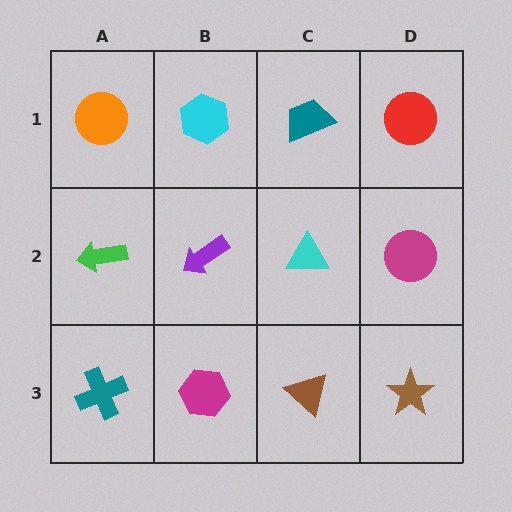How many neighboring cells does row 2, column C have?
4.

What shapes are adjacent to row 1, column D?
A magenta circle (row 2, column D), a teal trapezoid (row 1, column C).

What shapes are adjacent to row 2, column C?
A teal trapezoid (row 1, column C), a brown triangle (row 3, column C), a purple arrow (row 2, column B), a magenta circle (row 2, column D).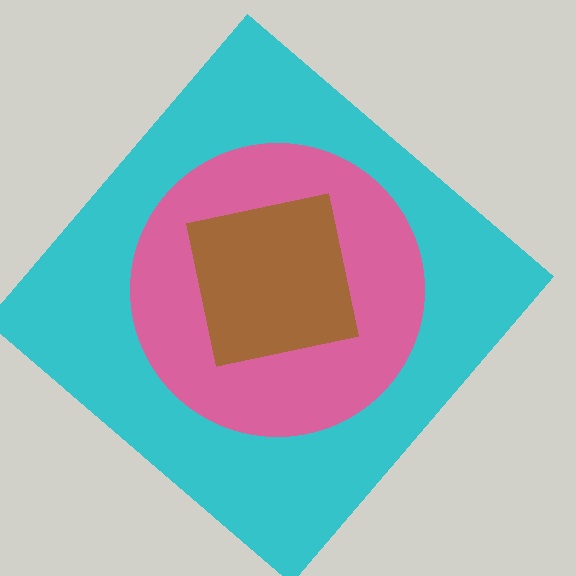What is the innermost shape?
The brown square.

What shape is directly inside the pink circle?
The brown square.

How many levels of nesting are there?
3.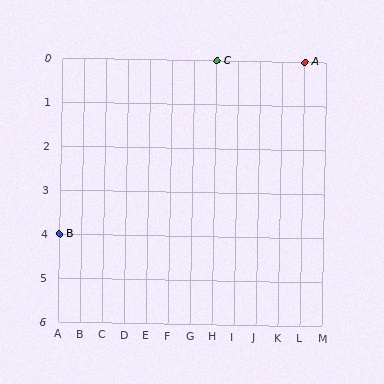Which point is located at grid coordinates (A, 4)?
Point B is at (A, 4).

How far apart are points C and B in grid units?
Points C and B are 7 columns and 4 rows apart (about 8.1 grid units diagonally).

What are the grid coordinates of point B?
Point B is at grid coordinates (A, 4).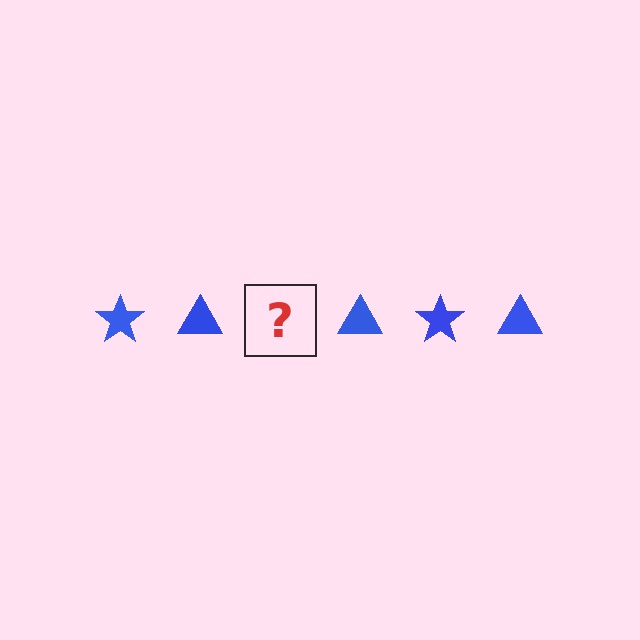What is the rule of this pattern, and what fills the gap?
The rule is that the pattern cycles through star, triangle shapes in blue. The gap should be filled with a blue star.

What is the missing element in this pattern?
The missing element is a blue star.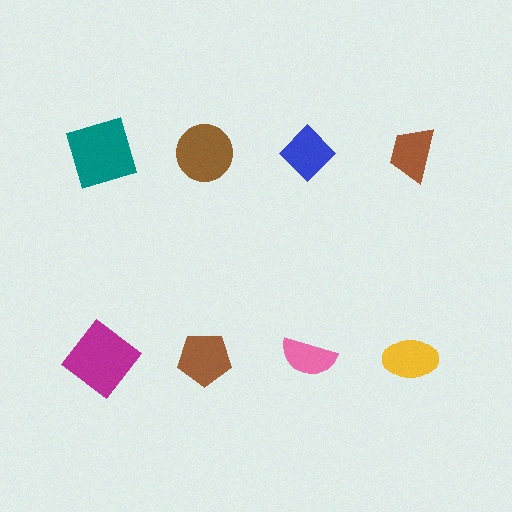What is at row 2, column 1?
A magenta diamond.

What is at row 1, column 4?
A brown trapezoid.